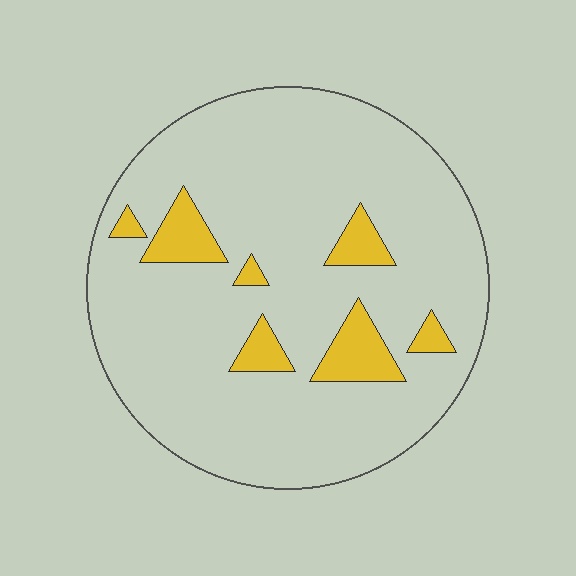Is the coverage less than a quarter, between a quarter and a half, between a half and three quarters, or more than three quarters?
Less than a quarter.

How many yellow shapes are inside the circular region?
7.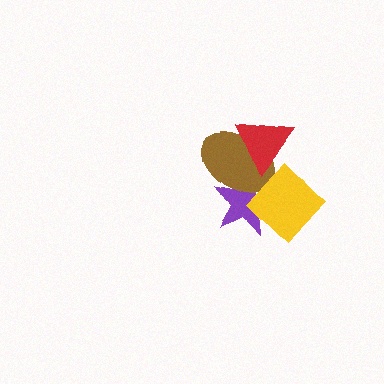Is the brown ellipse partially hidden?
Yes, it is partially covered by another shape.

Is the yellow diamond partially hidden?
Yes, it is partially covered by another shape.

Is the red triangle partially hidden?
No, no other shape covers it.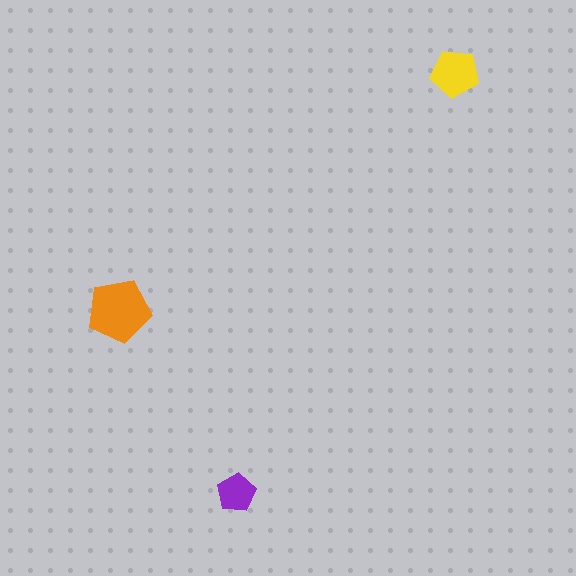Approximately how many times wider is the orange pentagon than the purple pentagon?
About 1.5 times wider.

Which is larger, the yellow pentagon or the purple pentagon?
The yellow one.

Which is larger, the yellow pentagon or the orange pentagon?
The orange one.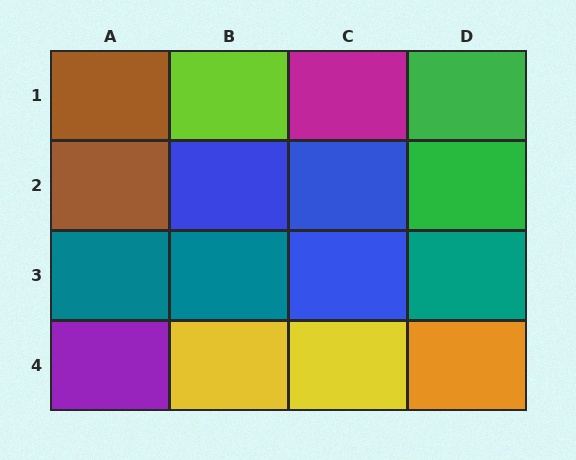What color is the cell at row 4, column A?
Purple.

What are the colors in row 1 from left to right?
Brown, lime, magenta, green.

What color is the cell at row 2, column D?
Green.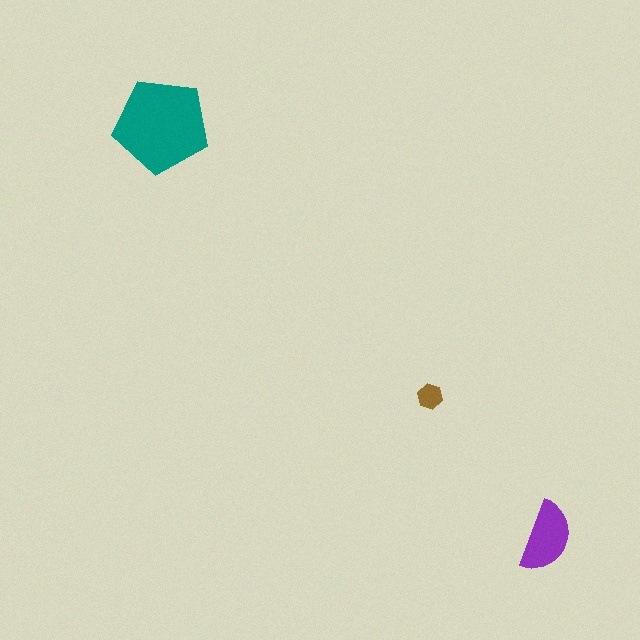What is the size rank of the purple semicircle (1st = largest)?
2nd.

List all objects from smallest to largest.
The brown hexagon, the purple semicircle, the teal pentagon.